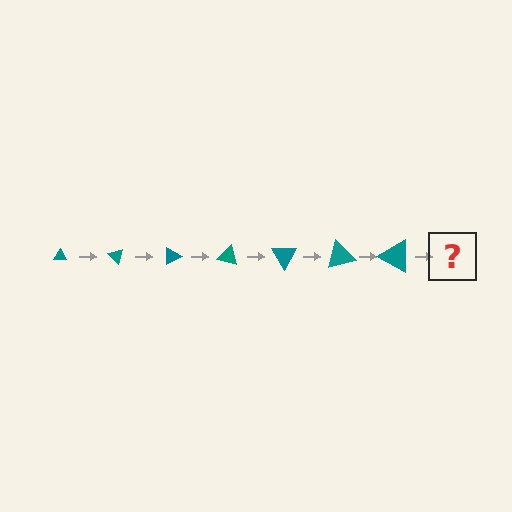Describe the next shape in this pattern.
It should be a triangle, larger than the previous one and rotated 315 degrees from the start.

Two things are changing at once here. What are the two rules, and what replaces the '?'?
The two rules are that the triangle grows larger each step and it rotates 45 degrees each step. The '?' should be a triangle, larger than the previous one and rotated 315 degrees from the start.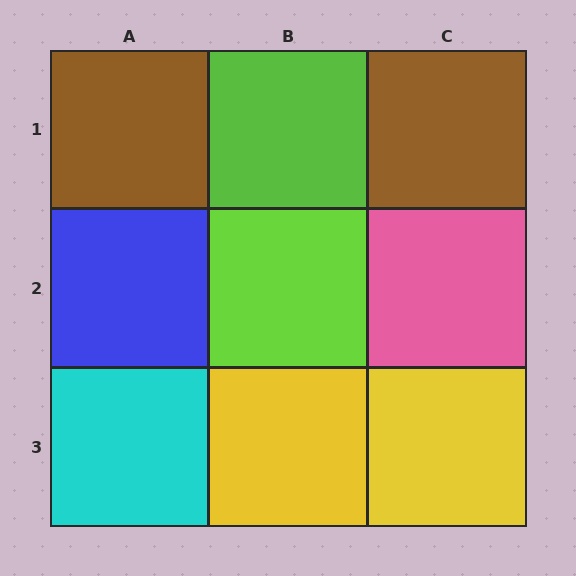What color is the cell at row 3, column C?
Yellow.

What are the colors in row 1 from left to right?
Brown, lime, brown.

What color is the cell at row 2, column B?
Lime.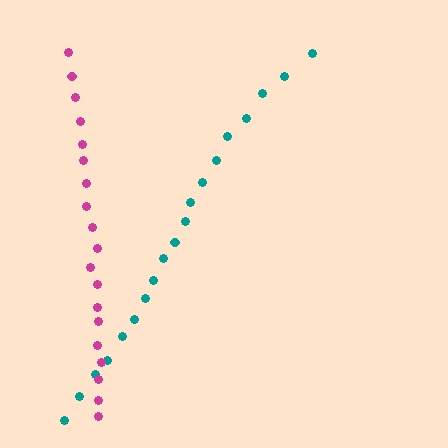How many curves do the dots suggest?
There are 2 distinct paths.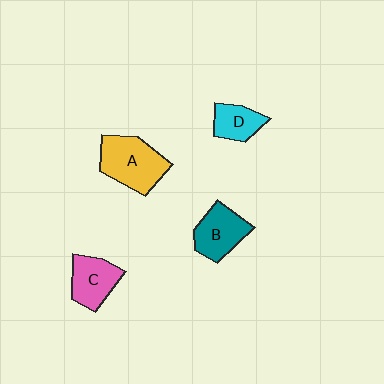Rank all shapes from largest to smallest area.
From largest to smallest: A (yellow), B (teal), C (pink), D (cyan).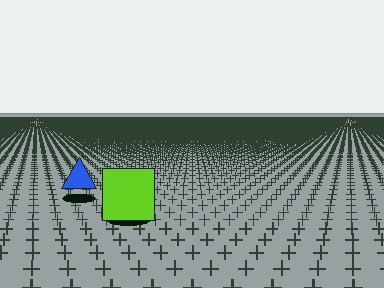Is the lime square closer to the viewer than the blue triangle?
Yes. The lime square is closer — you can tell from the texture gradient: the ground texture is coarser near it.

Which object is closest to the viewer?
The lime square is closest. The texture marks near it are larger and more spread out.